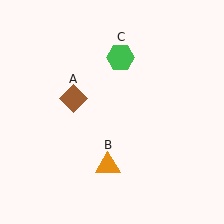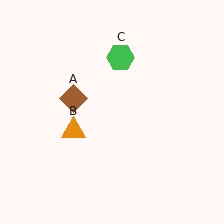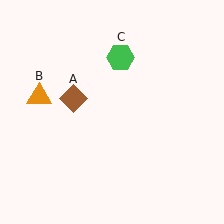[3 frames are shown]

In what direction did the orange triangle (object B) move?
The orange triangle (object B) moved up and to the left.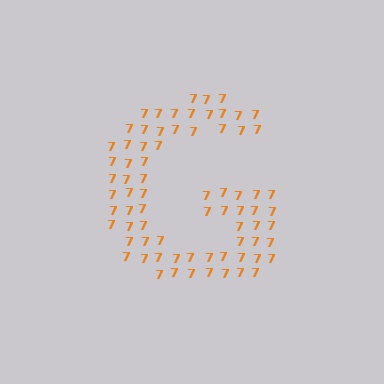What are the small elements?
The small elements are digit 7's.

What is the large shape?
The large shape is the letter G.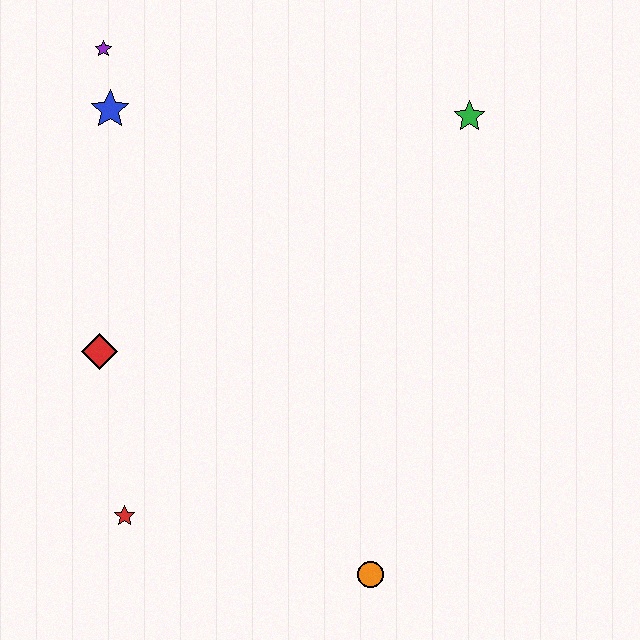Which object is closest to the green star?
The blue star is closest to the green star.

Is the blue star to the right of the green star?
No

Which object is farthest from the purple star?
The orange circle is farthest from the purple star.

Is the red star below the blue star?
Yes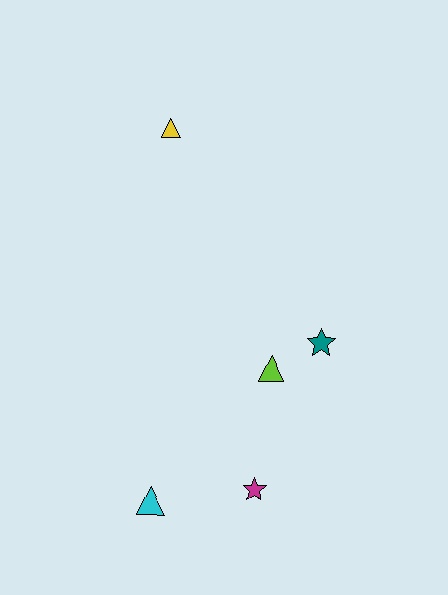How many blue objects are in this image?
There are no blue objects.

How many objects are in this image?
There are 5 objects.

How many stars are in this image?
There are 2 stars.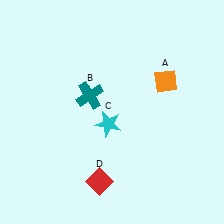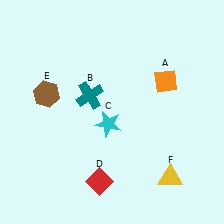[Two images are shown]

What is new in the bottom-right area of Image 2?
A yellow triangle (F) was added in the bottom-right area of Image 2.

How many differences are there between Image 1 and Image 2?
There are 2 differences between the two images.